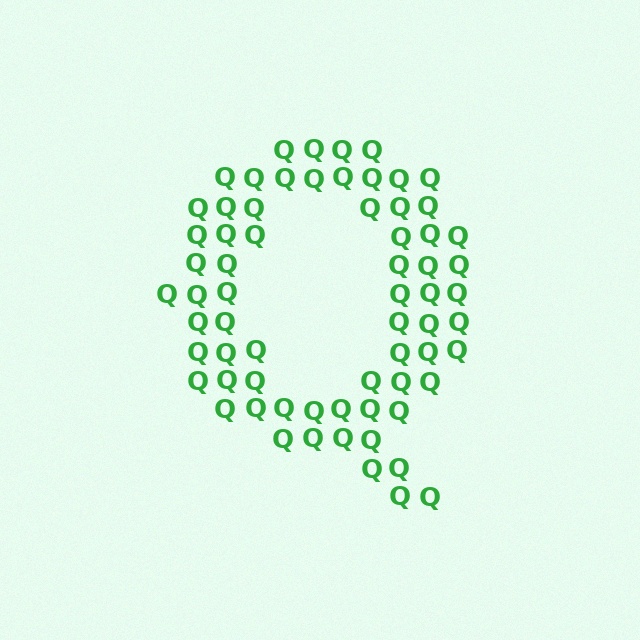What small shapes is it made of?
It is made of small letter Q's.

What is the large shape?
The large shape is the letter Q.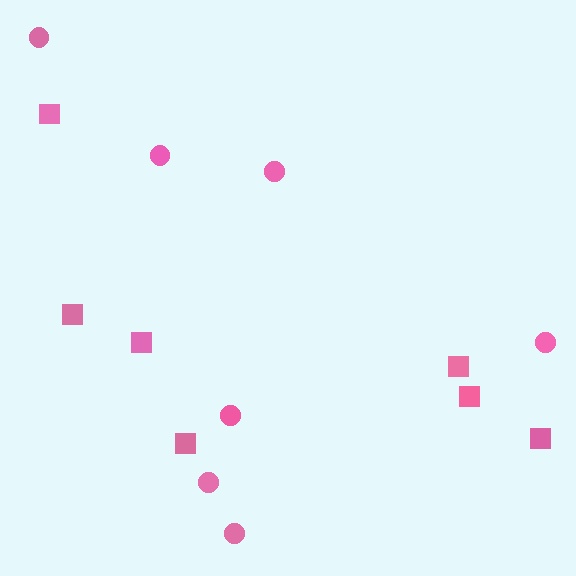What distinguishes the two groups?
There are 2 groups: one group of squares (7) and one group of circles (7).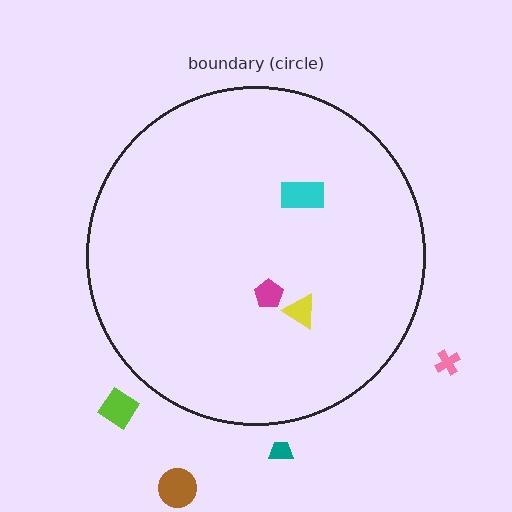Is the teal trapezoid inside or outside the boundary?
Outside.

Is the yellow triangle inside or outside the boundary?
Inside.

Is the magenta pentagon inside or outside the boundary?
Inside.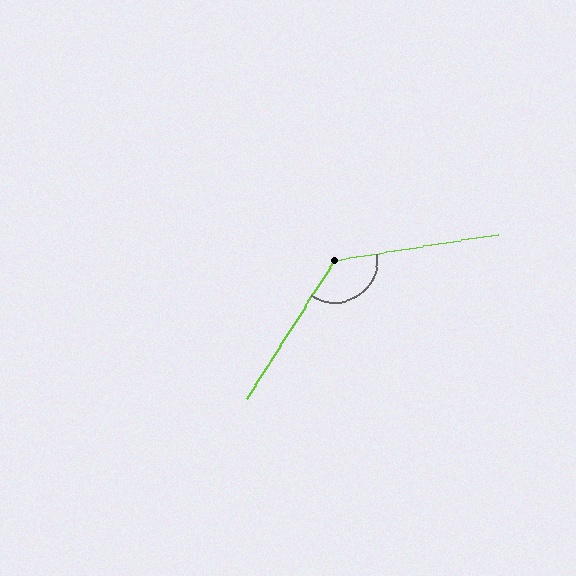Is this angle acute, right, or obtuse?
It is obtuse.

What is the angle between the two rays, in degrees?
Approximately 132 degrees.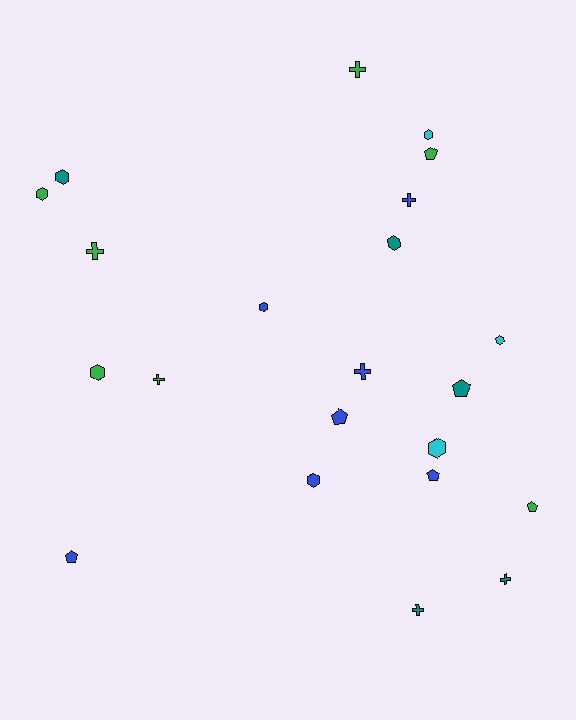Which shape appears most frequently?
Hexagon, with 9 objects.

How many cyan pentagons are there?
There are no cyan pentagons.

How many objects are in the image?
There are 22 objects.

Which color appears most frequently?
Green, with 7 objects.